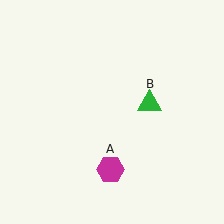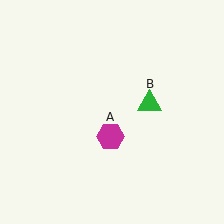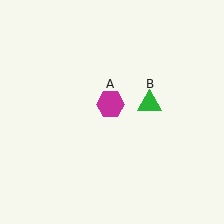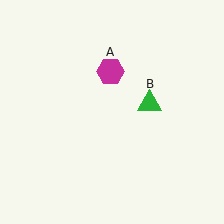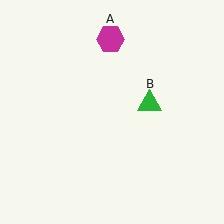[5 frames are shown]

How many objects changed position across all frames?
1 object changed position: magenta hexagon (object A).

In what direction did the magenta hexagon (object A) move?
The magenta hexagon (object A) moved up.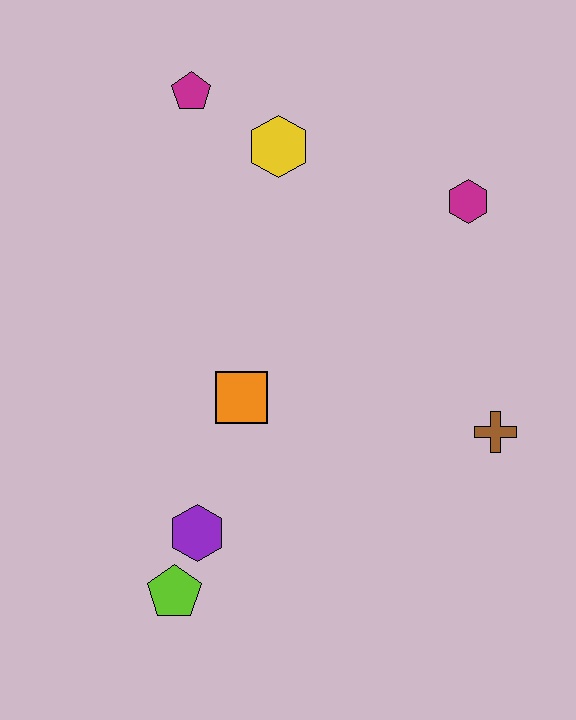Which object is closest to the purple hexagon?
The lime pentagon is closest to the purple hexagon.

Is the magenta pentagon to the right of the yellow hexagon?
No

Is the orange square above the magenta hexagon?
No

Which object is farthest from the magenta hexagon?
The lime pentagon is farthest from the magenta hexagon.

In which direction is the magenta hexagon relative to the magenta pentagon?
The magenta hexagon is to the right of the magenta pentagon.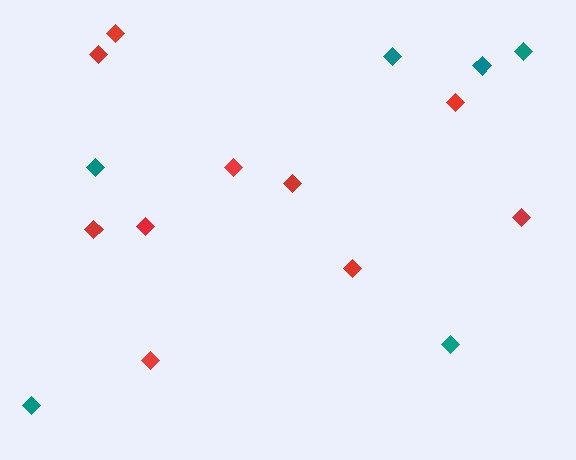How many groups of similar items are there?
There are 2 groups: one group of teal diamonds (6) and one group of red diamonds (10).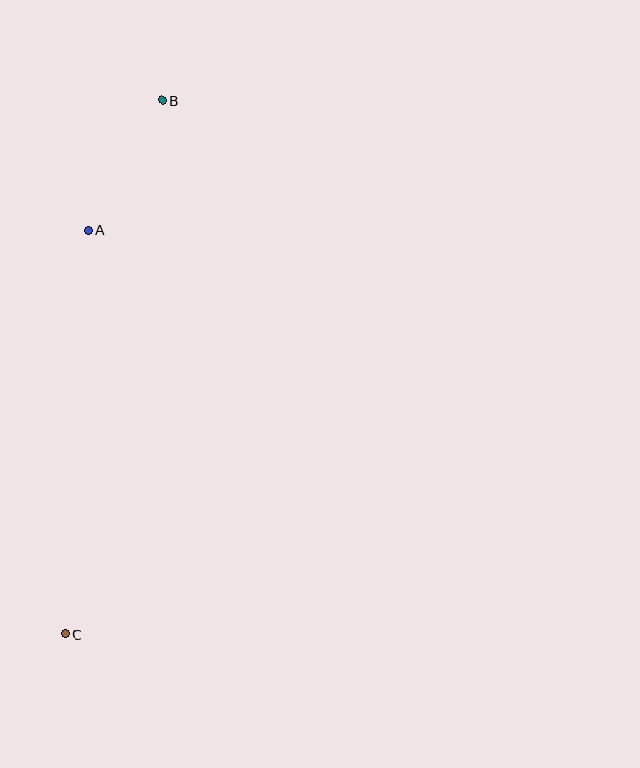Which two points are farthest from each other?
Points B and C are farthest from each other.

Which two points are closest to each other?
Points A and B are closest to each other.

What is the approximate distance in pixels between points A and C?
The distance between A and C is approximately 405 pixels.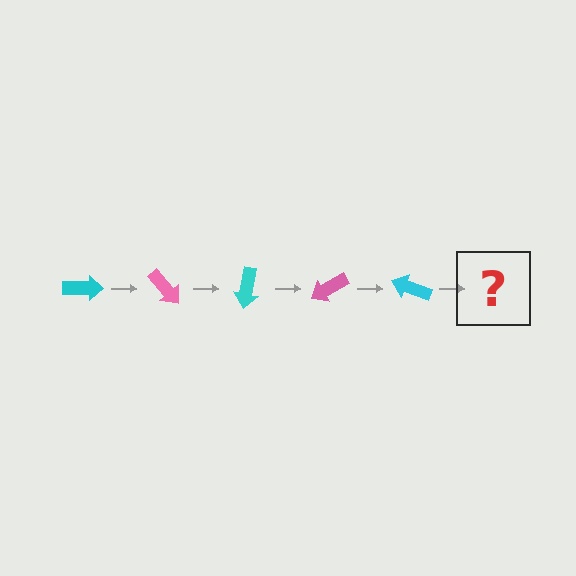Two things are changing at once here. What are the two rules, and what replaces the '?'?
The two rules are that it rotates 50 degrees each step and the color cycles through cyan and pink. The '?' should be a pink arrow, rotated 250 degrees from the start.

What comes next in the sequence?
The next element should be a pink arrow, rotated 250 degrees from the start.